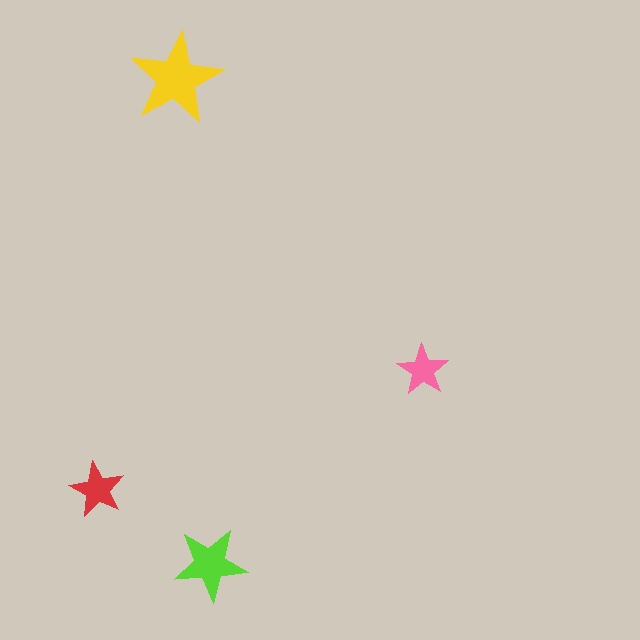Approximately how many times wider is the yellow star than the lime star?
About 1.5 times wider.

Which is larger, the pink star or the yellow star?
The yellow one.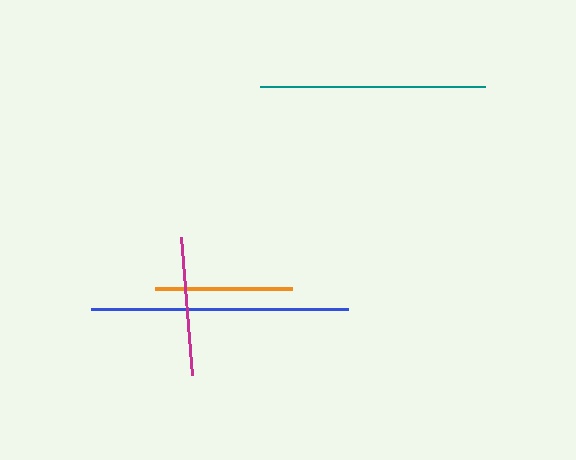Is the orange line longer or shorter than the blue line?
The blue line is longer than the orange line.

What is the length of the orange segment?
The orange segment is approximately 137 pixels long.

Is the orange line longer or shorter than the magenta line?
The magenta line is longer than the orange line.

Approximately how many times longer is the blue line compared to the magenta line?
The blue line is approximately 1.9 times the length of the magenta line.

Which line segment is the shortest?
The orange line is the shortest at approximately 137 pixels.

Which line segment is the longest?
The blue line is the longest at approximately 257 pixels.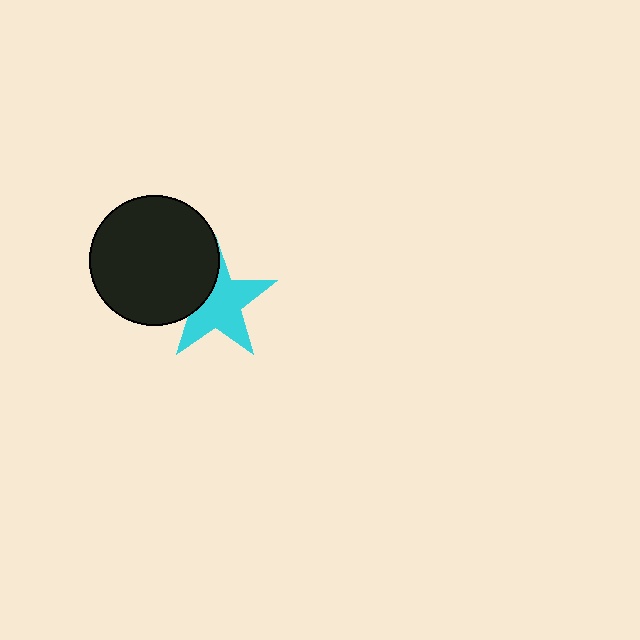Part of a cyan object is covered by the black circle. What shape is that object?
It is a star.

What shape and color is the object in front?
The object in front is a black circle.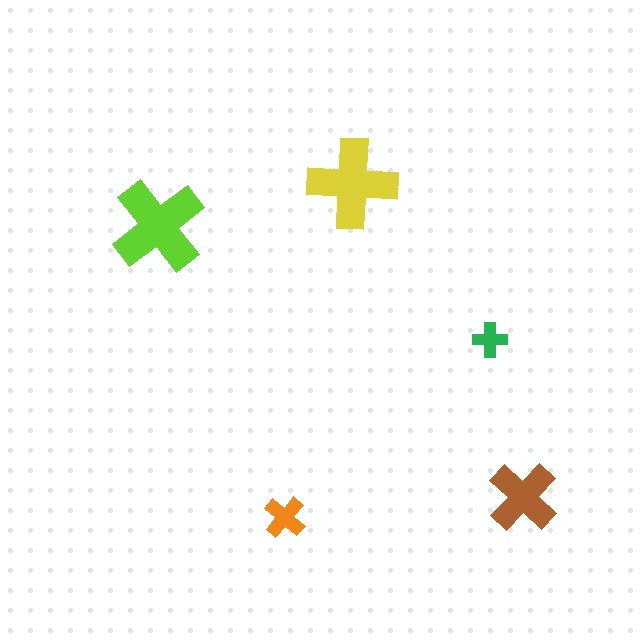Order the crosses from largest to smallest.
the lime one, the yellow one, the brown one, the orange one, the green one.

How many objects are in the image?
There are 5 objects in the image.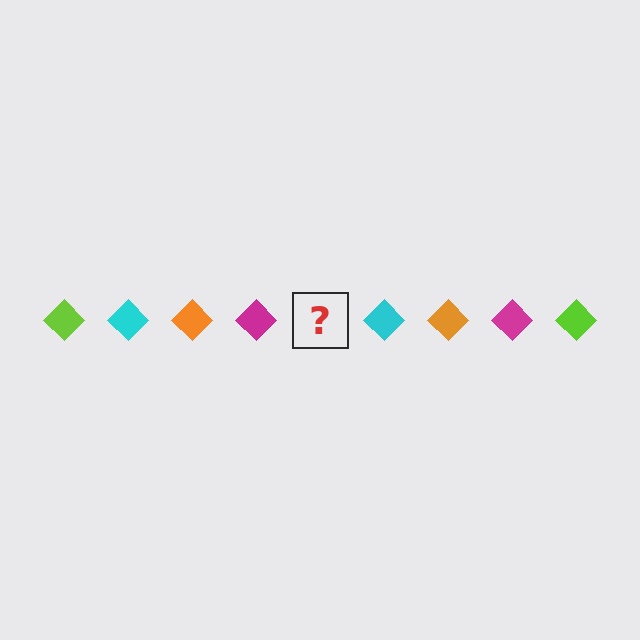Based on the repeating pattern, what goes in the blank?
The blank should be a lime diamond.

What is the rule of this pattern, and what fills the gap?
The rule is that the pattern cycles through lime, cyan, orange, magenta diamonds. The gap should be filled with a lime diamond.